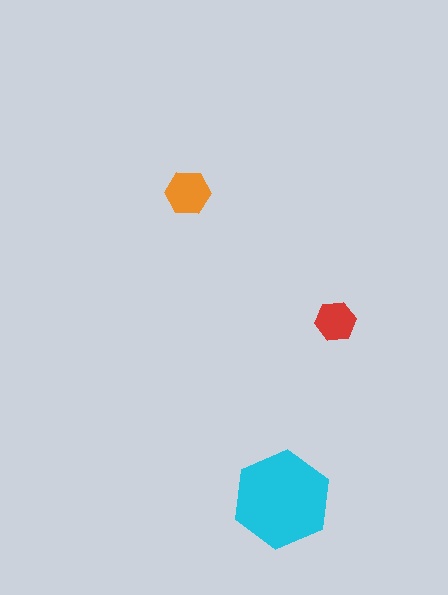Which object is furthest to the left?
The orange hexagon is leftmost.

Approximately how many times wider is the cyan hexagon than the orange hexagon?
About 2 times wider.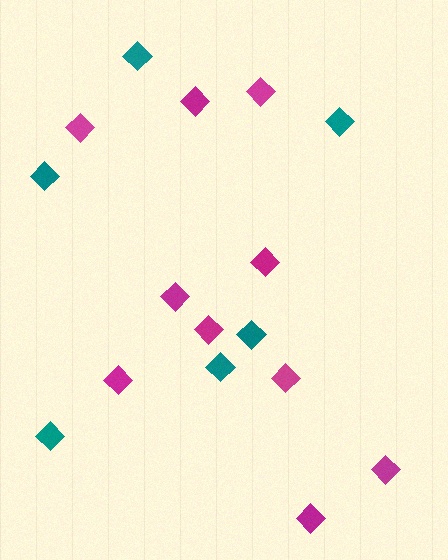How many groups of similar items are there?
There are 2 groups: one group of magenta diamonds (10) and one group of teal diamonds (6).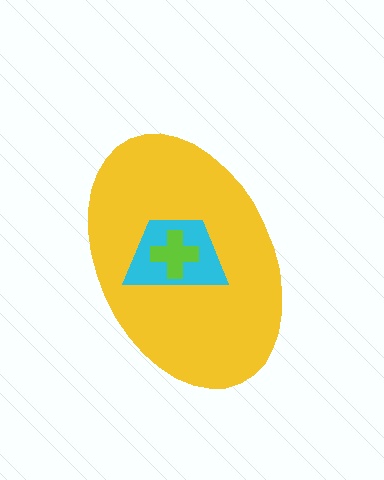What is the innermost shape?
The lime cross.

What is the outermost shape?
The yellow ellipse.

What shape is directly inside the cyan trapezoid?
The lime cross.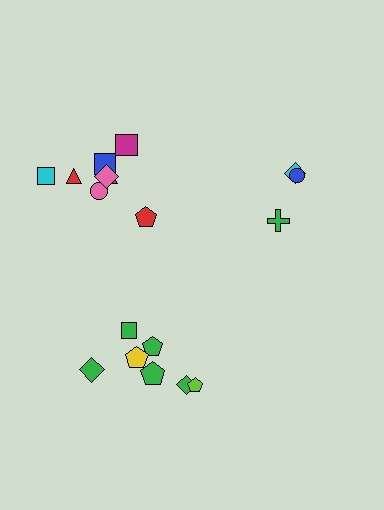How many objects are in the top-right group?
There are 3 objects.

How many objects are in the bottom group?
There are 7 objects.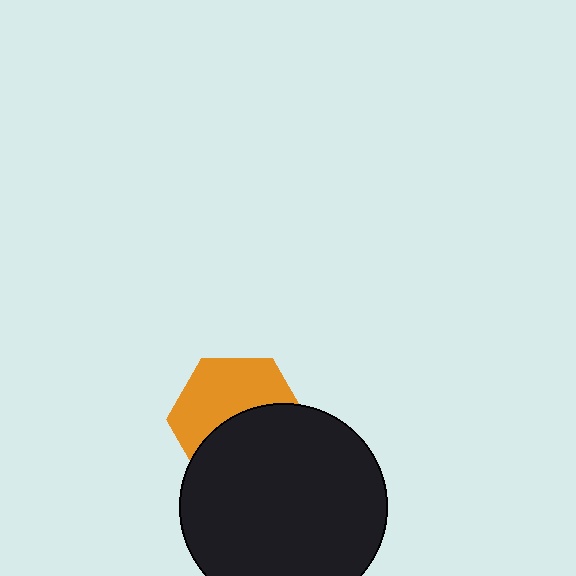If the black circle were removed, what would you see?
You would see the complete orange hexagon.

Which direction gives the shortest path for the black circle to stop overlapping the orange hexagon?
Moving down gives the shortest separation.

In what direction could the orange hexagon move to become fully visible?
The orange hexagon could move up. That would shift it out from behind the black circle entirely.